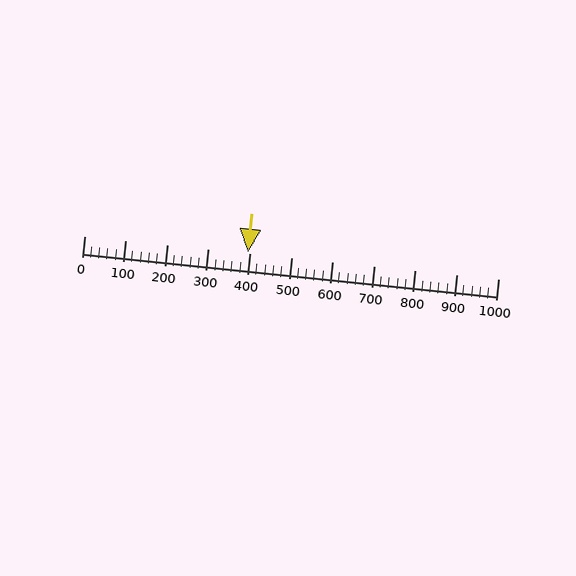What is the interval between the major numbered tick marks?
The major tick marks are spaced 100 units apart.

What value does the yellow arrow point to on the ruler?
The yellow arrow points to approximately 395.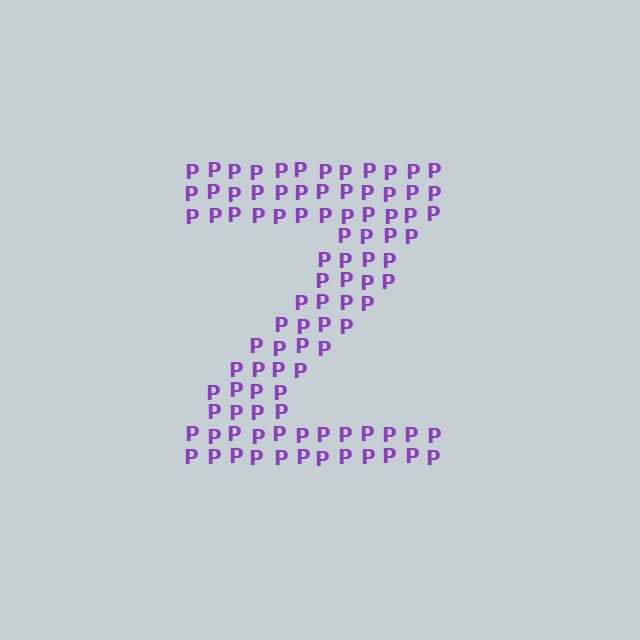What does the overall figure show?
The overall figure shows the letter Z.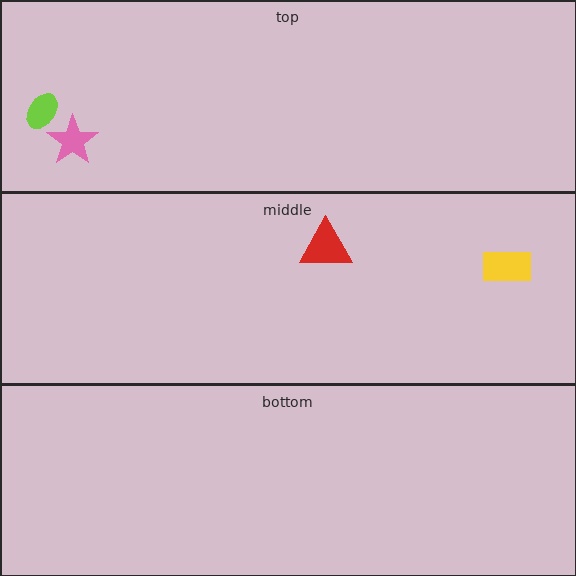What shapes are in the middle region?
The yellow rectangle, the red triangle.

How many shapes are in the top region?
2.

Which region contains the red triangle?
The middle region.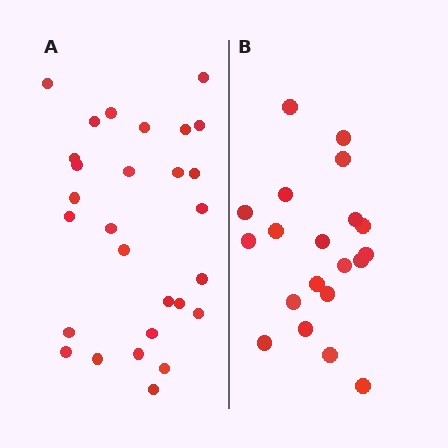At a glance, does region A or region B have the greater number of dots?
Region A (the left region) has more dots.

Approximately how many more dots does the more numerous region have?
Region A has roughly 8 or so more dots than region B.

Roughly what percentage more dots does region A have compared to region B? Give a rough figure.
About 40% more.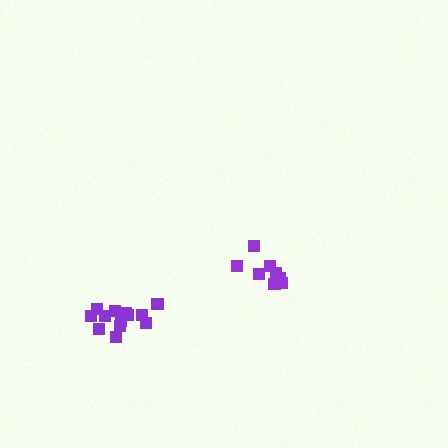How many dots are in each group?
Group 1: 13 dots, Group 2: 8 dots (21 total).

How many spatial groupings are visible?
There are 2 spatial groupings.